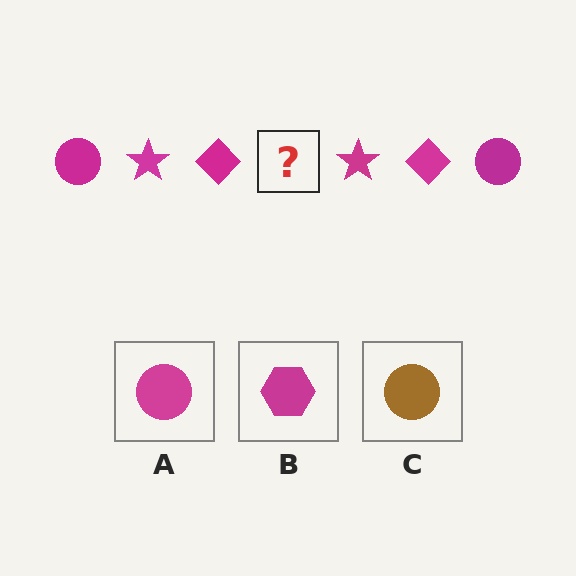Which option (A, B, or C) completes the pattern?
A.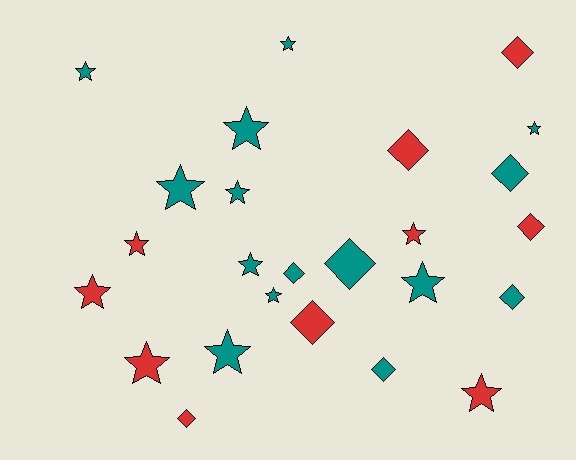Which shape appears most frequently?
Star, with 15 objects.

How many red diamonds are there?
There are 5 red diamonds.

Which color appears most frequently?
Teal, with 15 objects.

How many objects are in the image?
There are 25 objects.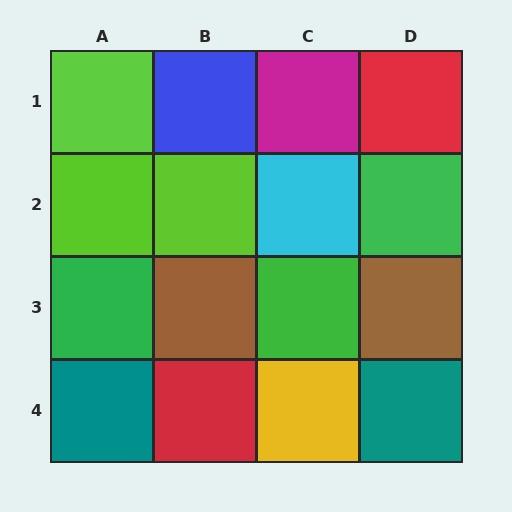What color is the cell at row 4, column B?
Red.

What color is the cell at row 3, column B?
Brown.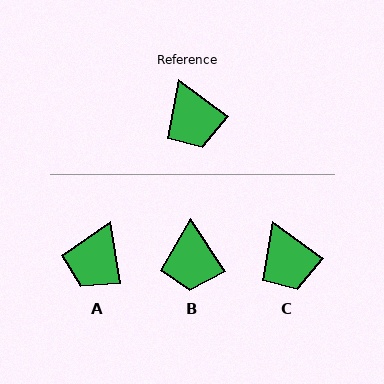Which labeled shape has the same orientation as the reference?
C.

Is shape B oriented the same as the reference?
No, it is off by about 20 degrees.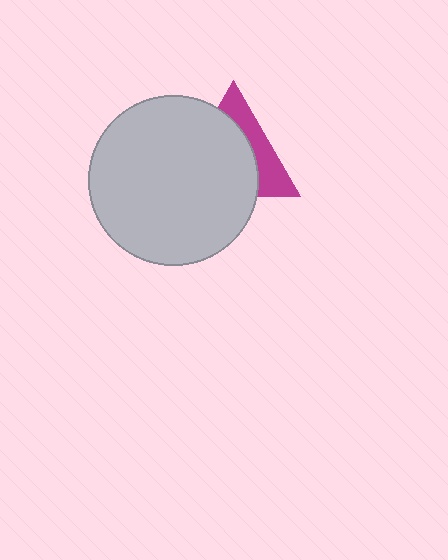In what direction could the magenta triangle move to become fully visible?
The magenta triangle could move toward the upper-right. That would shift it out from behind the light gray circle entirely.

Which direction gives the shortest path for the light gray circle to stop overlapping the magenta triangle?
Moving toward the lower-left gives the shortest separation.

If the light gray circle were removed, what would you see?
You would see the complete magenta triangle.